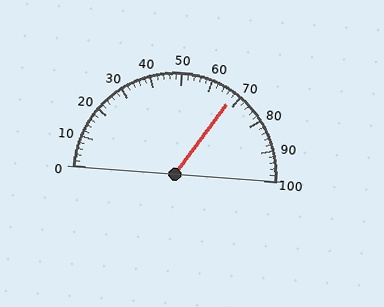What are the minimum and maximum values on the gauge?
The gauge ranges from 0 to 100.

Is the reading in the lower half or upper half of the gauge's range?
The reading is in the upper half of the range (0 to 100).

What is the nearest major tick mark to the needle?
The nearest major tick mark is 70.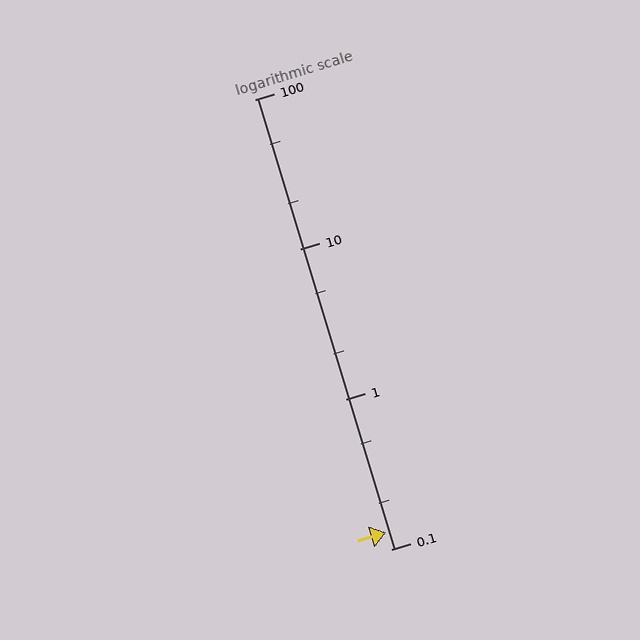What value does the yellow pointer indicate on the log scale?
The pointer indicates approximately 0.13.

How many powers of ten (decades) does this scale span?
The scale spans 3 decades, from 0.1 to 100.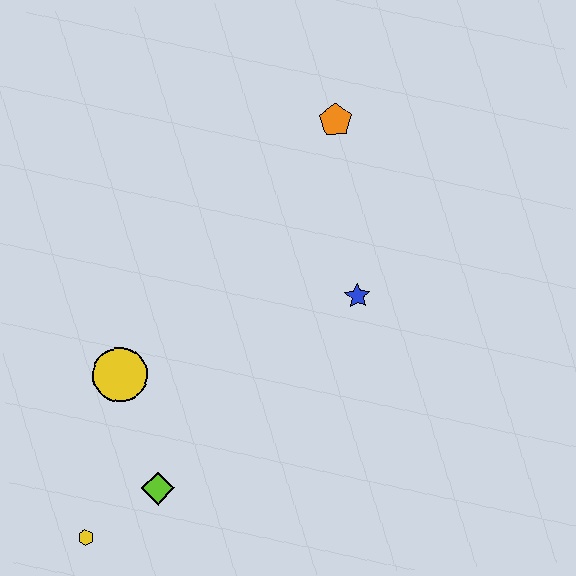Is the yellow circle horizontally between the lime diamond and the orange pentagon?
No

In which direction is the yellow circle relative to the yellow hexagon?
The yellow circle is above the yellow hexagon.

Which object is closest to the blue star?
The orange pentagon is closest to the blue star.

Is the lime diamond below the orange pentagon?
Yes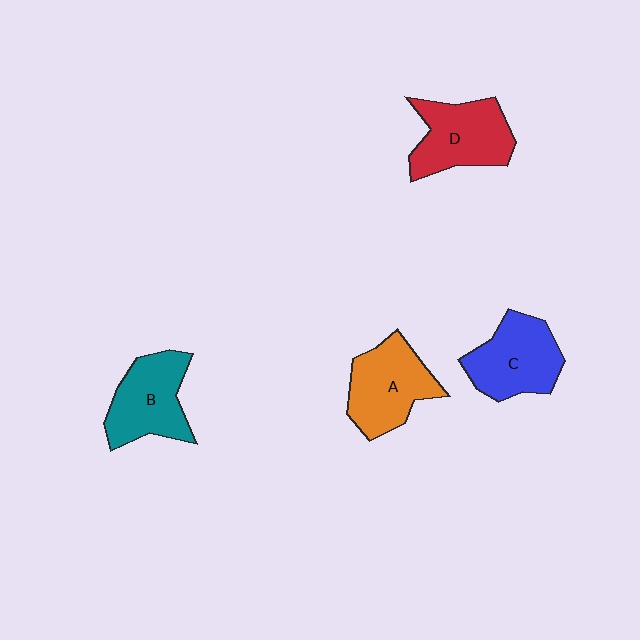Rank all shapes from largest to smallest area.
From largest to smallest: A (orange), D (red), C (blue), B (teal).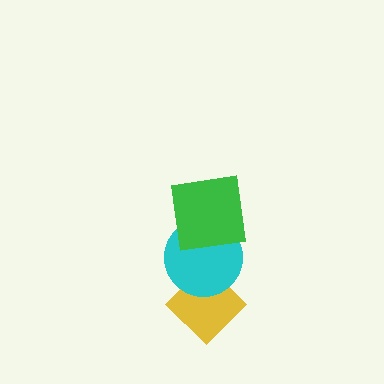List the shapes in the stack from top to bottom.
From top to bottom: the green square, the cyan circle, the yellow diamond.